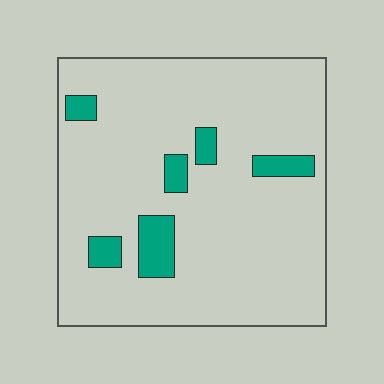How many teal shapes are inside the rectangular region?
6.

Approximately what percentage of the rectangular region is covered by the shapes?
Approximately 10%.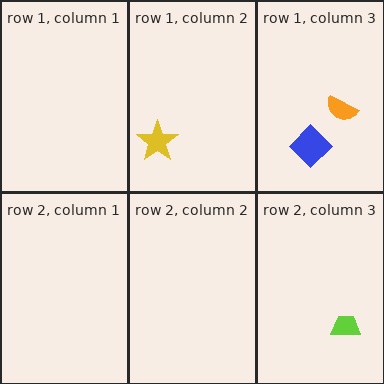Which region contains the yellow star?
The row 1, column 2 region.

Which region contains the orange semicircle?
The row 1, column 3 region.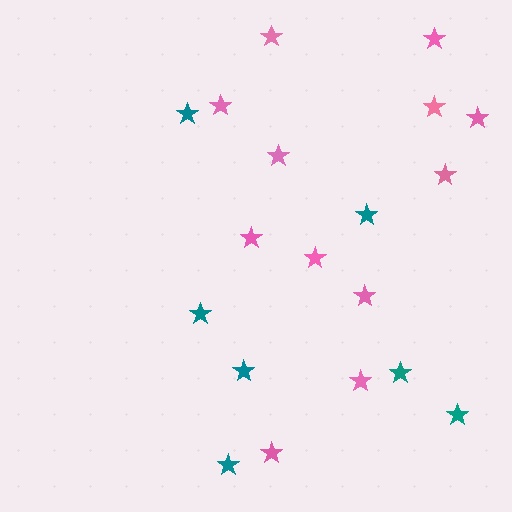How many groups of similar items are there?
There are 2 groups: one group of pink stars (12) and one group of teal stars (7).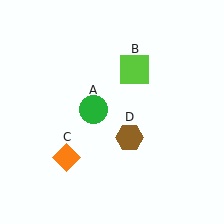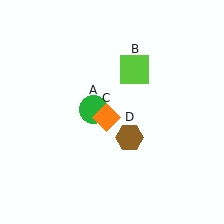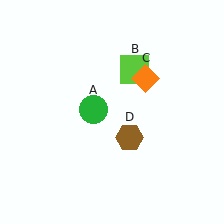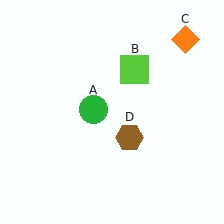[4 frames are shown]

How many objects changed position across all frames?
1 object changed position: orange diamond (object C).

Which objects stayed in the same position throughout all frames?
Green circle (object A) and lime square (object B) and brown hexagon (object D) remained stationary.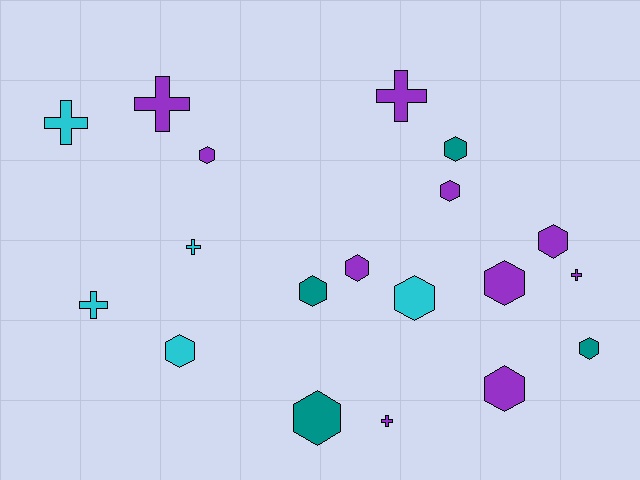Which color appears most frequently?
Purple, with 10 objects.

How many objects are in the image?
There are 19 objects.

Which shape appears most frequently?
Hexagon, with 12 objects.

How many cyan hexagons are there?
There are 2 cyan hexagons.